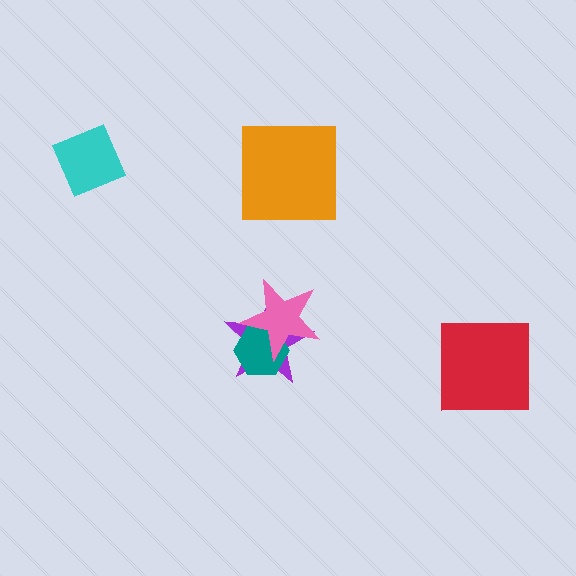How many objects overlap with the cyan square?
0 objects overlap with the cyan square.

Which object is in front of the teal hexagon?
The pink star is in front of the teal hexagon.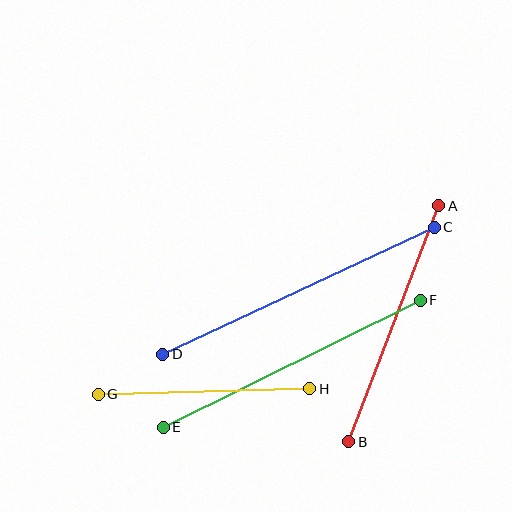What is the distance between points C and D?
The distance is approximately 299 pixels.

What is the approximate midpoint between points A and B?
The midpoint is at approximately (394, 324) pixels.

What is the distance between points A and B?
The distance is approximately 252 pixels.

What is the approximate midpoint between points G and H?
The midpoint is at approximately (204, 392) pixels.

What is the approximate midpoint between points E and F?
The midpoint is at approximately (292, 364) pixels.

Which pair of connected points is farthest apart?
Points C and D are farthest apart.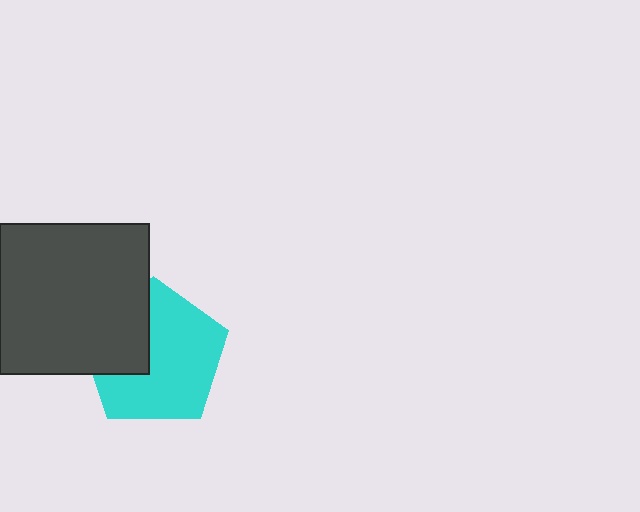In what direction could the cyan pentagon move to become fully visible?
The cyan pentagon could move right. That would shift it out from behind the dark gray square entirely.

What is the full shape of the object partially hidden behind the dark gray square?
The partially hidden object is a cyan pentagon.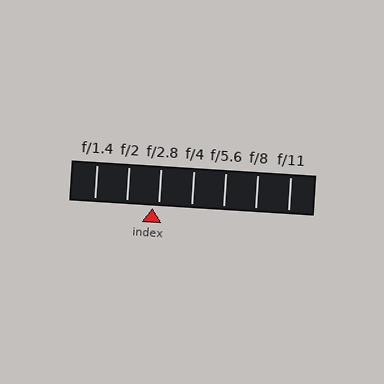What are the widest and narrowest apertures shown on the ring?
The widest aperture shown is f/1.4 and the narrowest is f/11.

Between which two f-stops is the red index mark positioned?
The index mark is between f/2 and f/2.8.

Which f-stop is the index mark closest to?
The index mark is closest to f/2.8.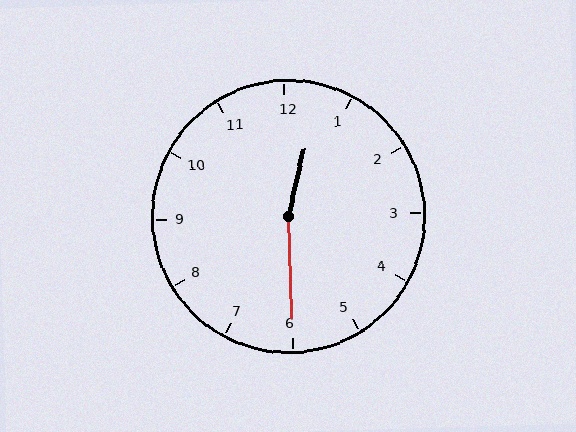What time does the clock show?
12:30.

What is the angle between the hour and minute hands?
Approximately 165 degrees.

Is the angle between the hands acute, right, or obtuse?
It is obtuse.